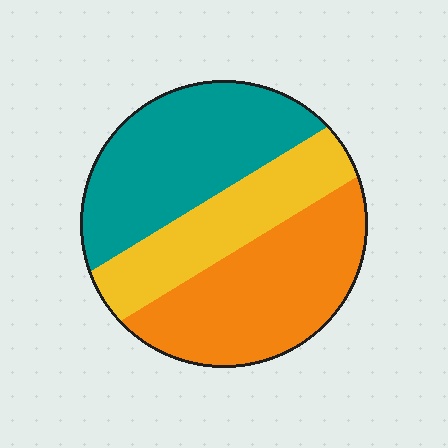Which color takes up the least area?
Yellow, at roughly 25%.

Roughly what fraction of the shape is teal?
Teal covers about 35% of the shape.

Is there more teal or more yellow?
Teal.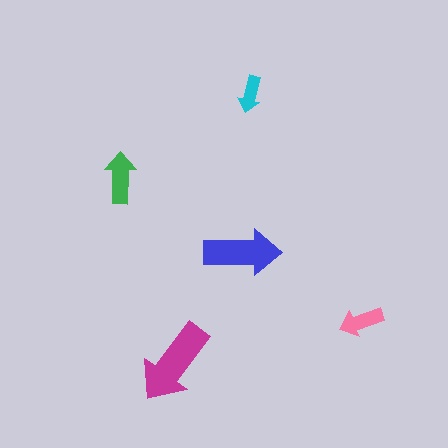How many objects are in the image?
There are 5 objects in the image.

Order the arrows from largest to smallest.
the magenta one, the blue one, the green one, the pink one, the cyan one.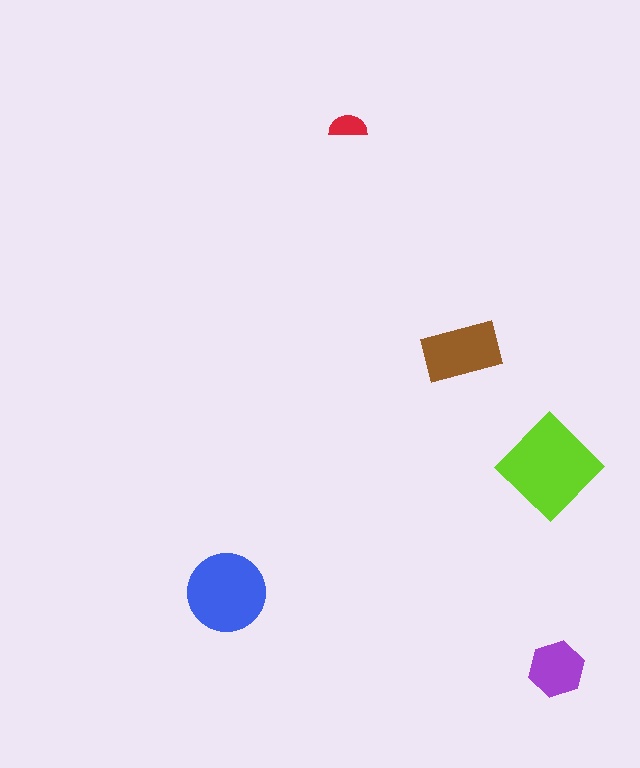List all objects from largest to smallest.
The lime diamond, the blue circle, the brown rectangle, the purple hexagon, the red semicircle.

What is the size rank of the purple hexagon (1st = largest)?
4th.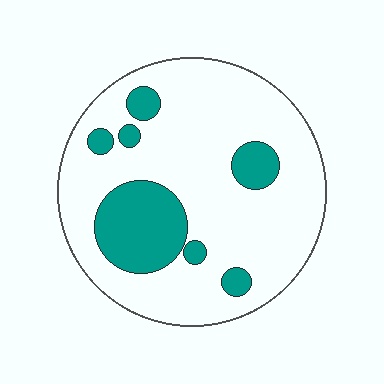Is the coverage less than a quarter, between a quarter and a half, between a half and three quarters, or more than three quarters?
Less than a quarter.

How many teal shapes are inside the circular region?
7.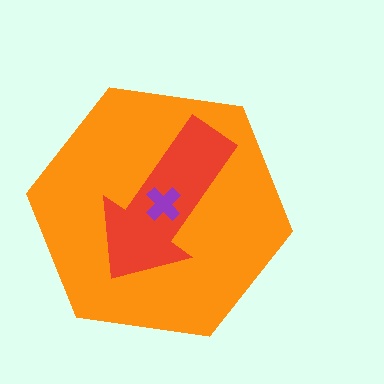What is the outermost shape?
The orange hexagon.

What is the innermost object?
The purple cross.